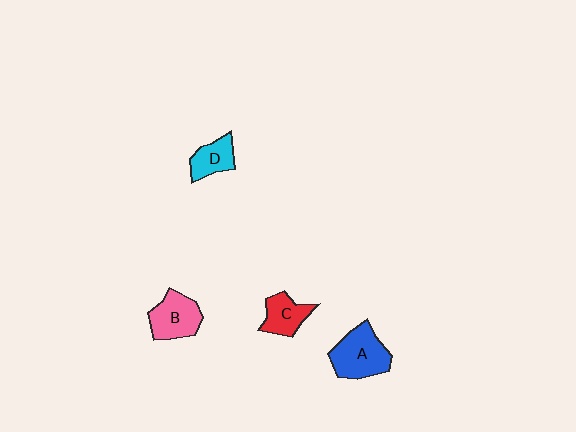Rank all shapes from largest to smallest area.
From largest to smallest: A (blue), B (pink), C (red), D (cyan).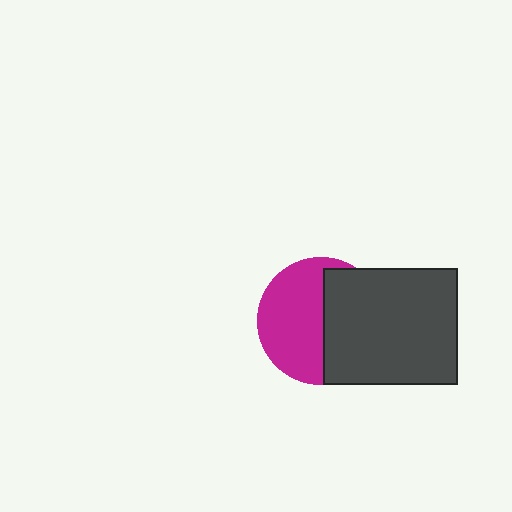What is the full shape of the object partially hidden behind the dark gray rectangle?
The partially hidden object is a magenta circle.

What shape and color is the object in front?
The object in front is a dark gray rectangle.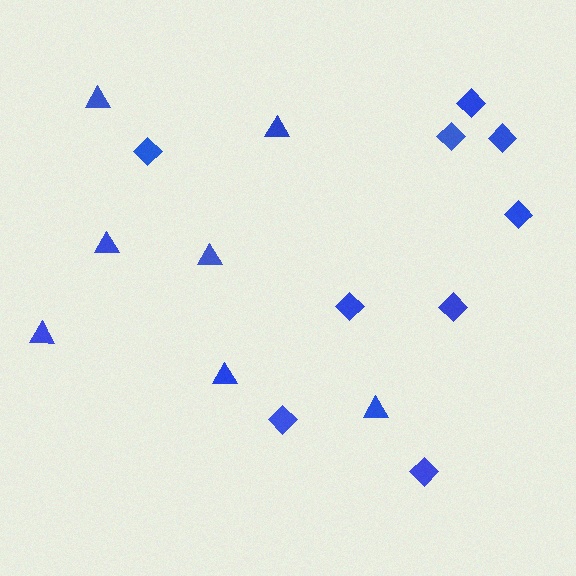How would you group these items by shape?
There are 2 groups: one group of triangles (7) and one group of diamonds (9).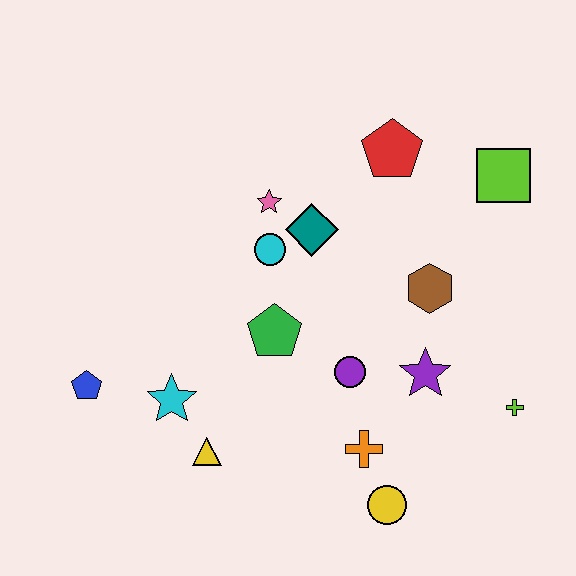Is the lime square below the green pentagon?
No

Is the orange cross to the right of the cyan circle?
Yes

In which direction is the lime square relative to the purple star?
The lime square is above the purple star.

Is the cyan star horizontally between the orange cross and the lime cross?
No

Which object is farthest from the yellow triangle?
The lime square is farthest from the yellow triangle.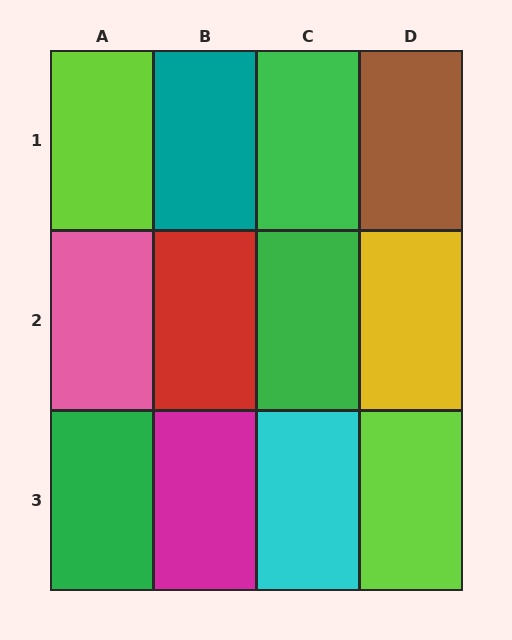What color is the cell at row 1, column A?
Lime.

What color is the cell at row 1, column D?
Brown.